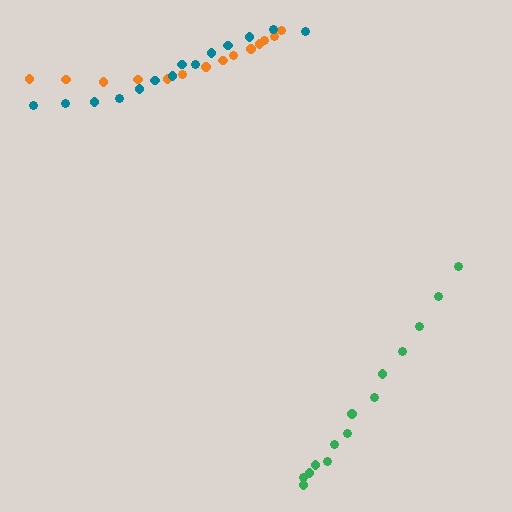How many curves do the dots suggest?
There are 3 distinct paths.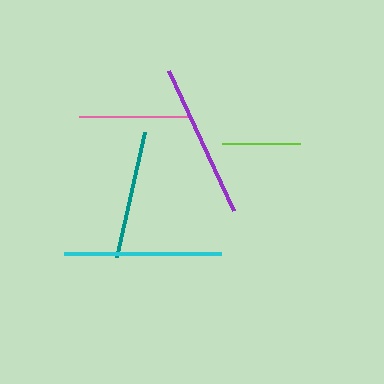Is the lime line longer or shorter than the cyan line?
The cyan line is longer than the lime line.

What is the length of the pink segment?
The pink segment is approximately 108 pixels long.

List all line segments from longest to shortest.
From longest to shortest: cyan, purple, teal, pink, lime.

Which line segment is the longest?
The cyan line is the longest at approximately 157 pixels.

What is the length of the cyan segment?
The cyan segment is approximately 157 pixels long.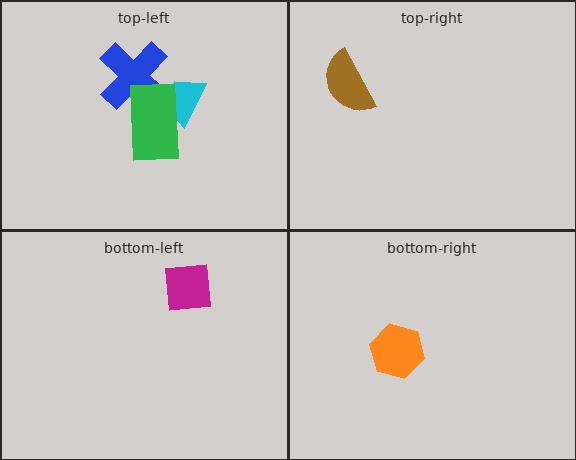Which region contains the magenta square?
The bottom-left region.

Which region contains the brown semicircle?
The top-right region.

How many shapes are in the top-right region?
1.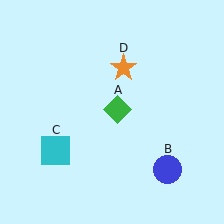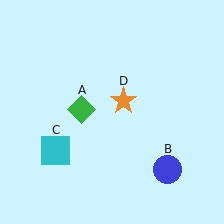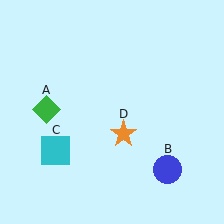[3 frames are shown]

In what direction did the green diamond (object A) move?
The green diamond (object A) moved left.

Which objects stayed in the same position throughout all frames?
Blue circle (object B) and cyan square (object C) remained stationary.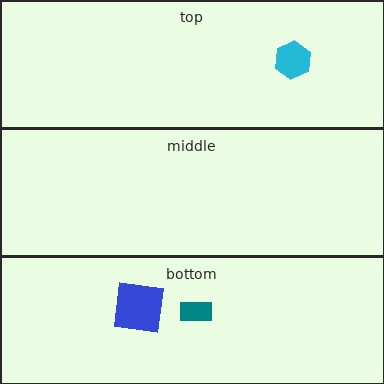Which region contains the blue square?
The bottom region.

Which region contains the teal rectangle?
The bottom region.